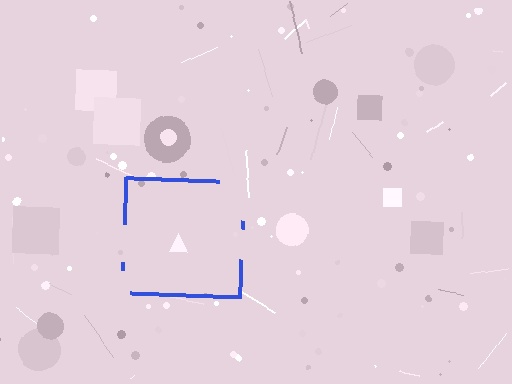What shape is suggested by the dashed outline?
The dashed outline suggests a square.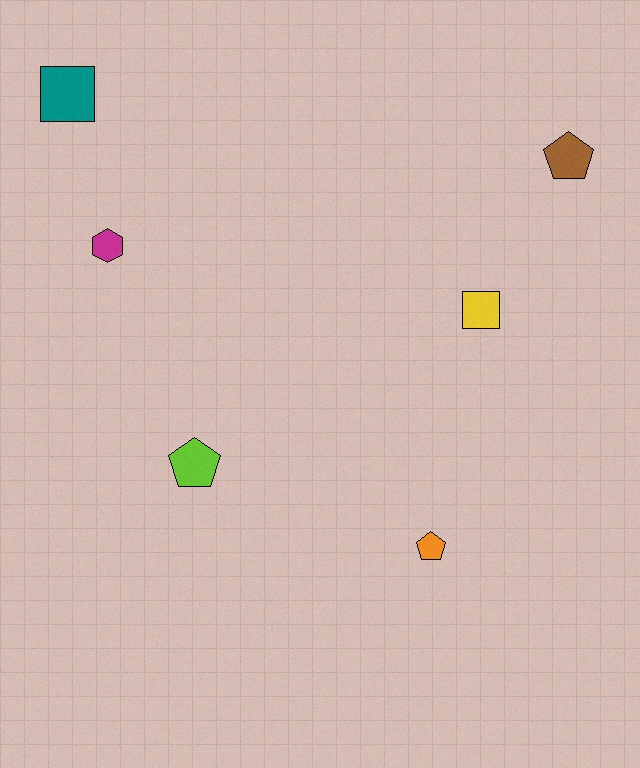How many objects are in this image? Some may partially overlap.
There are 6 objects.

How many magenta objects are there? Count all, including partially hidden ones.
There is 1 magenta object.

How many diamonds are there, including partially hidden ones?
There are no diamonds.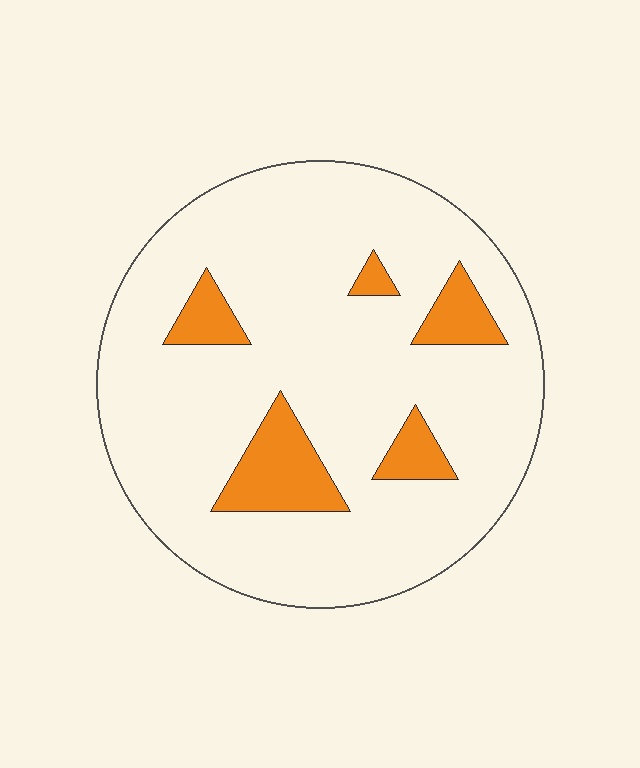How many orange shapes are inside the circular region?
5.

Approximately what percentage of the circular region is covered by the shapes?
Approximately 15%.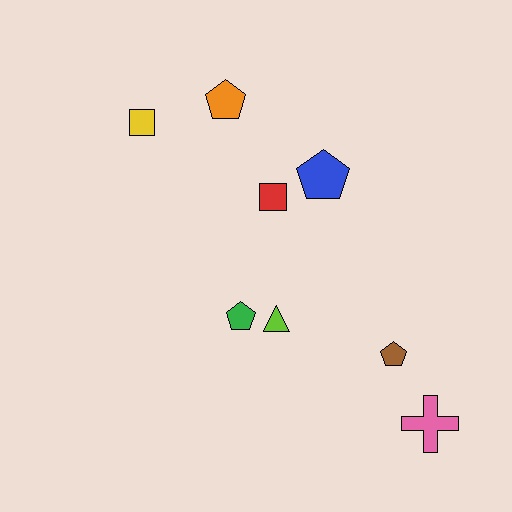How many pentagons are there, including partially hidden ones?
There are 4 pentagons.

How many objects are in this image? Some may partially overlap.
There are 8 objects.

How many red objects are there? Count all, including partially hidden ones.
There is 1 red object.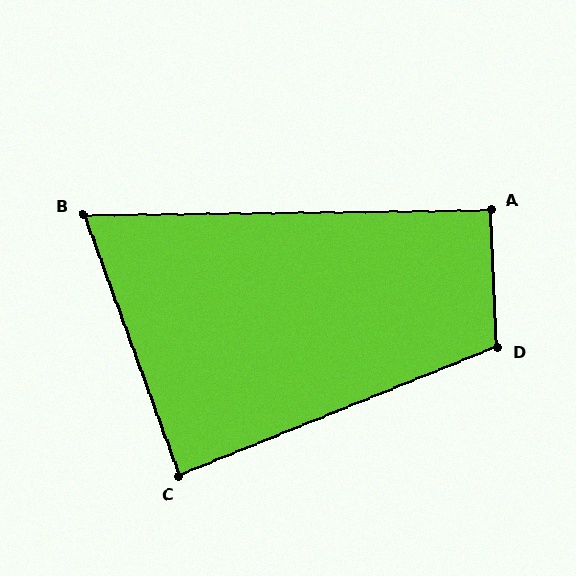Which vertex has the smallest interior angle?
B, at approximately 71 degrees.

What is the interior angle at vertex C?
Approximately 88 degrees (approximately right).